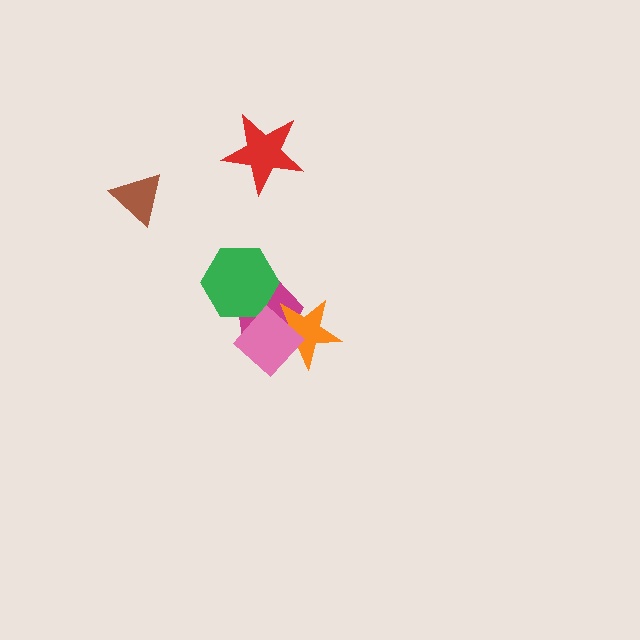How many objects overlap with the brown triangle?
0 objects overlap with the brown triangle.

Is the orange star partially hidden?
Yes, it is partially covered by another shape.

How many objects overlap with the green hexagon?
1 object overlaps with the green hexagon.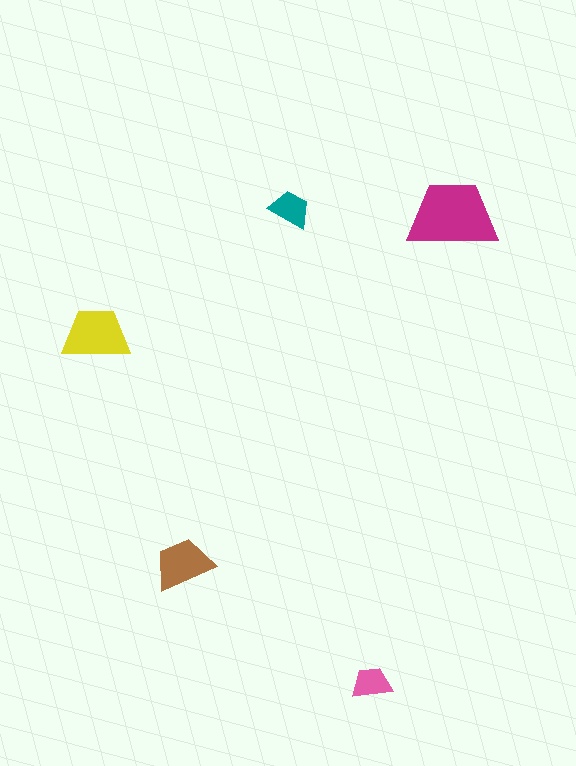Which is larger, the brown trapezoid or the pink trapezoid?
The brown one.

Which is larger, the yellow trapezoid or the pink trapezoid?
The yellow one.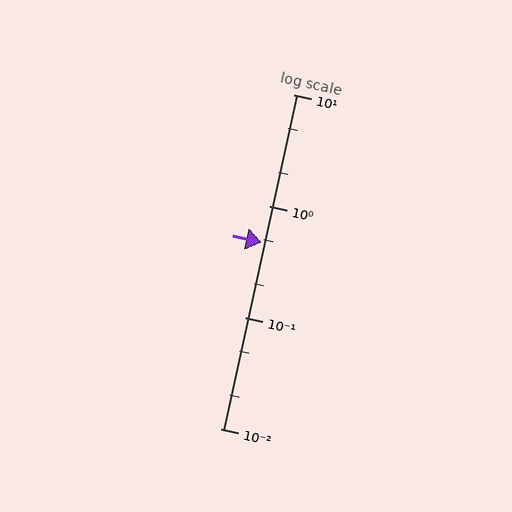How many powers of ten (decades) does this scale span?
The scale spans 3 decades, from 0.01 to 10.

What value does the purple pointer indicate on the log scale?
The pointer indicates approximately 0.47.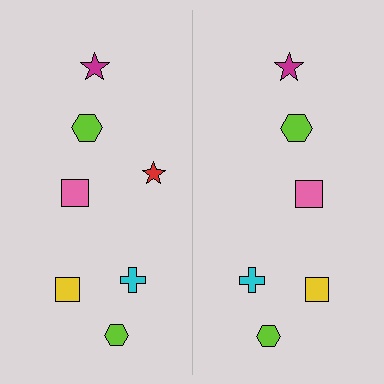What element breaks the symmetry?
A red star is missing from the right side.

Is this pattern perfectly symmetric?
No, the pattern is not perfectly symmetric. A red star is missing from the right side.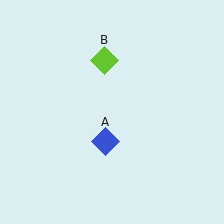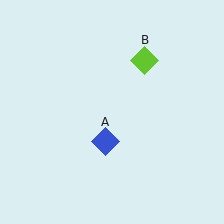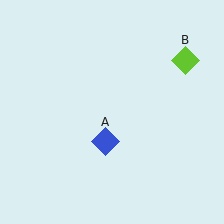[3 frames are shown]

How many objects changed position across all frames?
1 object changed position: lime diamond (object B).